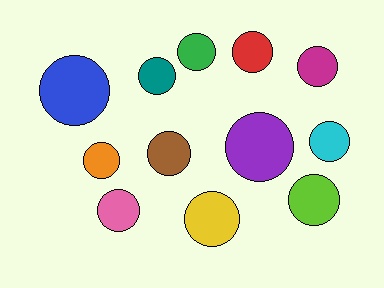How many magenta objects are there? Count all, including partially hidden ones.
There is 1 magenta object.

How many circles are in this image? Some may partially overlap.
There are 12 circles.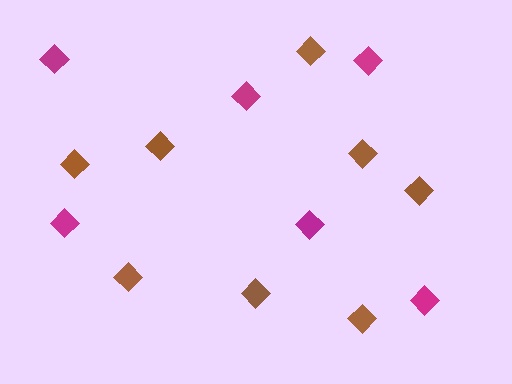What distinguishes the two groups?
There are 2 groups: one group of brown diamonds (8) and one group of magenta diamonds (6).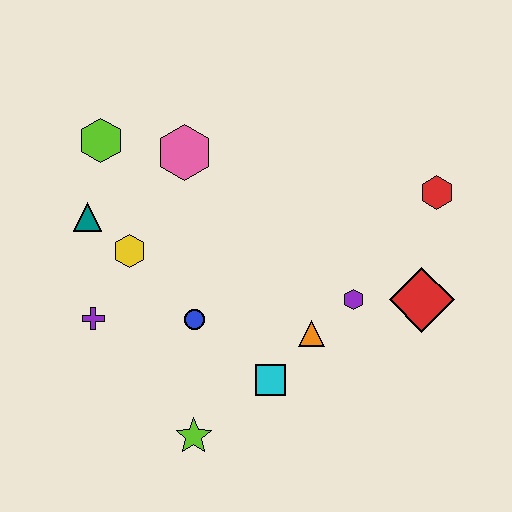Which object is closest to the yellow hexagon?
The teal triangle is closest to the yellow hexagon.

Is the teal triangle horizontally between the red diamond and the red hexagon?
No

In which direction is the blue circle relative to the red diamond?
The blue circle is to the left of the red diamond.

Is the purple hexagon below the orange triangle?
No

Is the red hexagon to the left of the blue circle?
No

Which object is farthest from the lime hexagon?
The red diamond is farthest from the lime hexagon.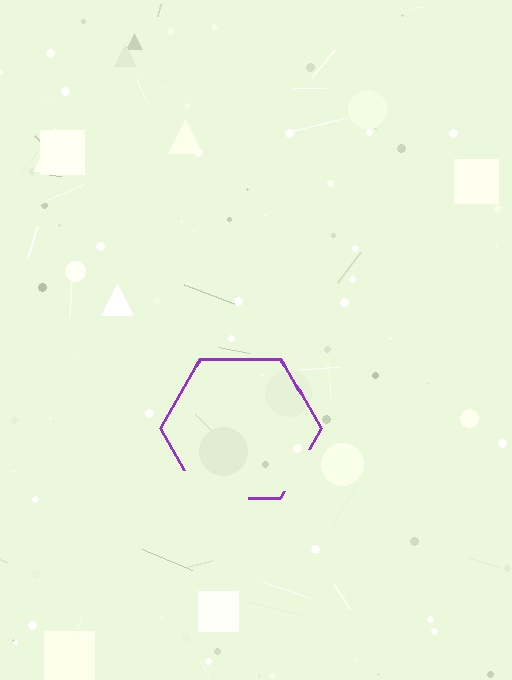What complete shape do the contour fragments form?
The contour fragments form a hexagon.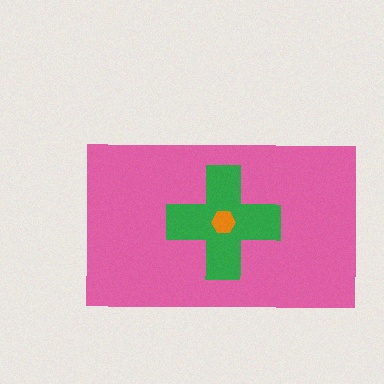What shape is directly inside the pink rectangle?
The green cross.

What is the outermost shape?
The pink rectangle.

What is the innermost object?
The orange hexagon.